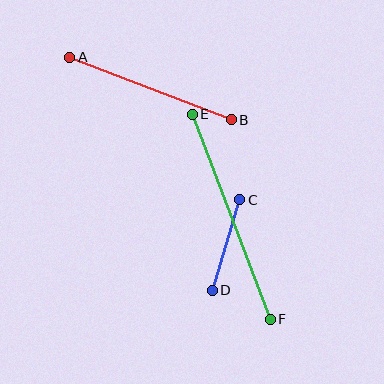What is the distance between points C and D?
The distance is approximately 94 pixels.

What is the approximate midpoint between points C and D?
The midpoint is at approximately (226, 245) pixels.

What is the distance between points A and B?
The distance is approximately 173 pixels.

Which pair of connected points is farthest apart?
Points E and F are farthest apart.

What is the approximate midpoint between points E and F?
The midpoint is at approximately (231, 217) pixels.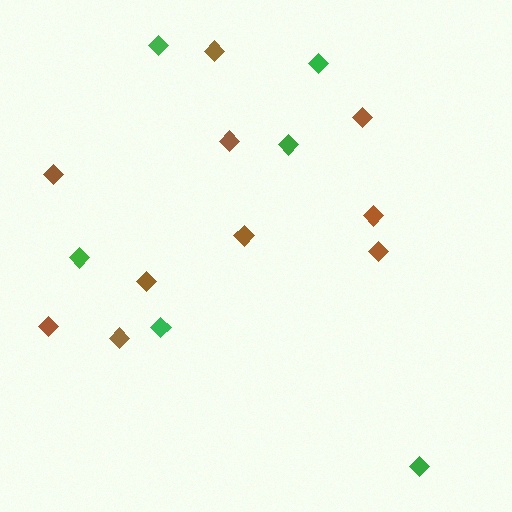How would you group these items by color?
There are 2 groups: one group of brown diamonds (10) and one group of green diamonds (6).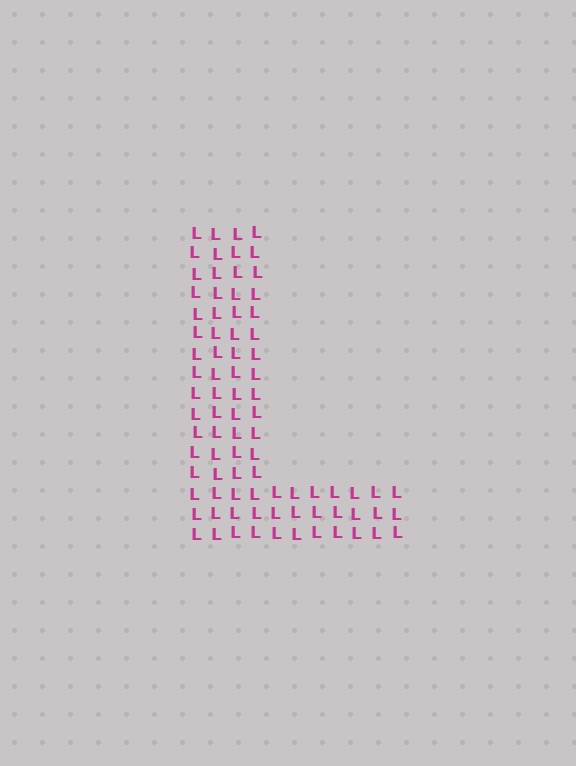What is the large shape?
The large shape is the letter L.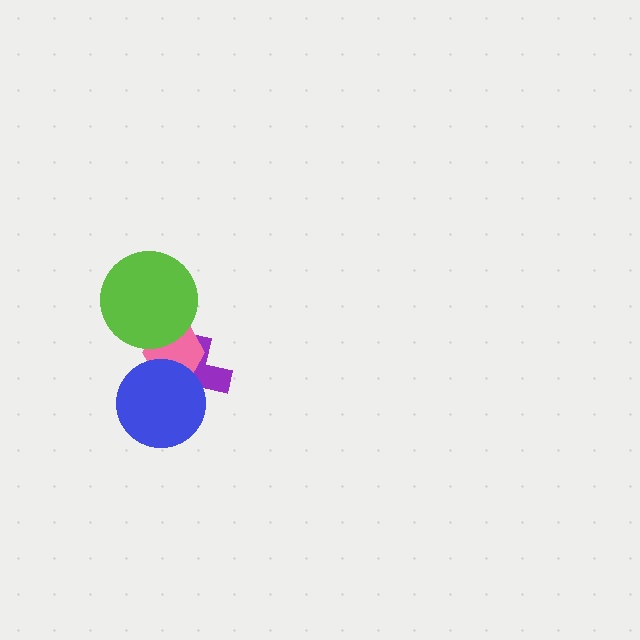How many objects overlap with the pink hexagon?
3 objects overlap with the pink hexagon.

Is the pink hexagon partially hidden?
Yes, it is partially covered by another shape.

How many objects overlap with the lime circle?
1 object overlaps with the lime circle.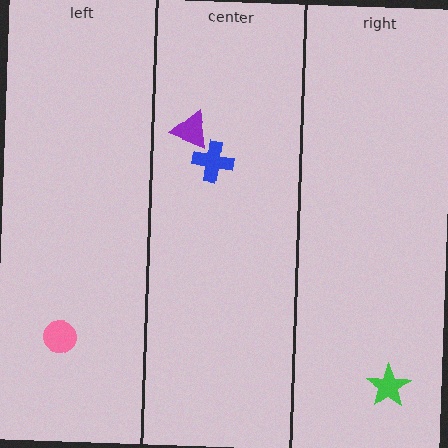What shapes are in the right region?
The green star.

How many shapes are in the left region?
1.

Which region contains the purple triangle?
The center region.